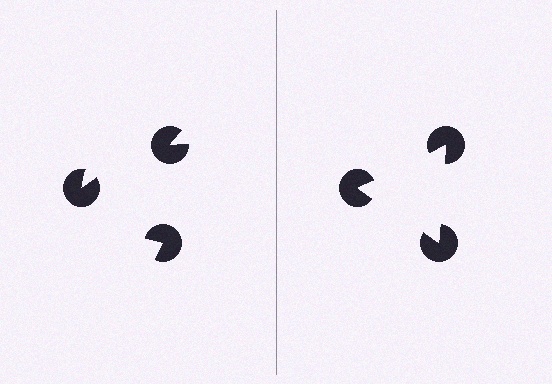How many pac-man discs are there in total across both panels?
6 — 3 on each side.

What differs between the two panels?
The pac-man discs are positioned identically on both sides; only the wedge orientations differ. On the right they align to a triangle; on the left they are misaligned.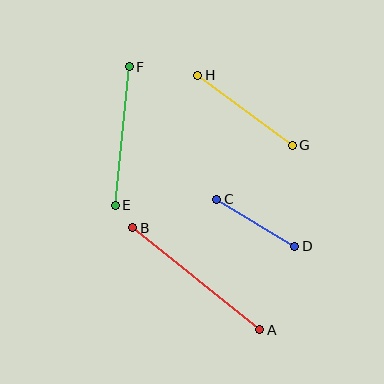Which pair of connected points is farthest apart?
Points A and B are farthest apart.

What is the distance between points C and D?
The distance is approximately 91 pixels.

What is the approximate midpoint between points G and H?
The midpoint is at approximately (245, 110) pixels.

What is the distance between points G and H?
The distance is approximately 118 pixels.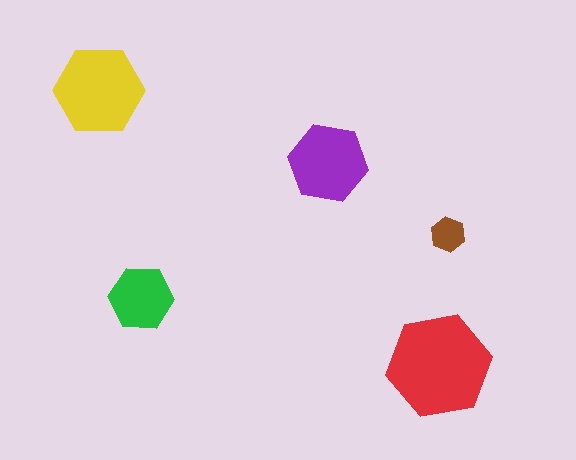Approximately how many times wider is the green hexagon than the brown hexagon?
About 2 times wider.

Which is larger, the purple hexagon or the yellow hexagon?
The yellow one.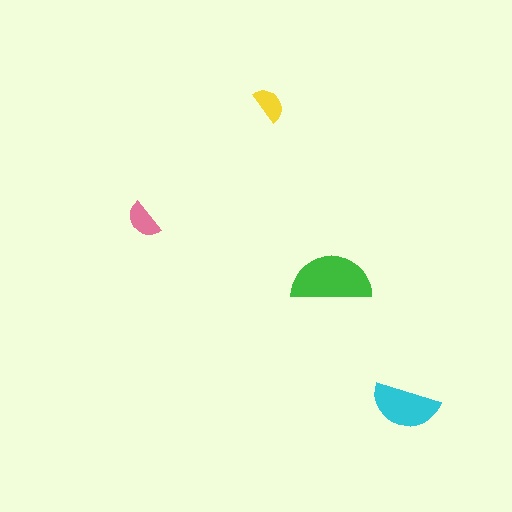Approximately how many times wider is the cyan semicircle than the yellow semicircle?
About 2 times wider.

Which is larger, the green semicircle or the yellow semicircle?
The green one.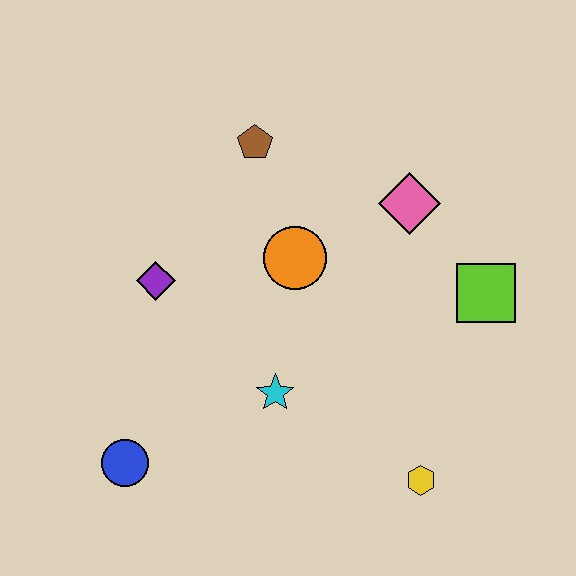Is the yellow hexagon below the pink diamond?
Yes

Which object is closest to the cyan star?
The orange circle is closest to the cyan star.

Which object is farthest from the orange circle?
The blue circle is farthest from the orange circle.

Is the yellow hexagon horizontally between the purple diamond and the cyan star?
No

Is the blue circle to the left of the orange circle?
Yes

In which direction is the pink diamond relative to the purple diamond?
The pink diamond is to the right of the purple diamond.